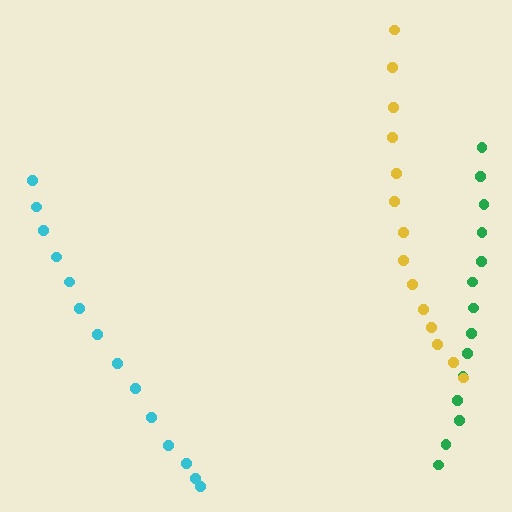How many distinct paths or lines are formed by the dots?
There are 3 distinct paths.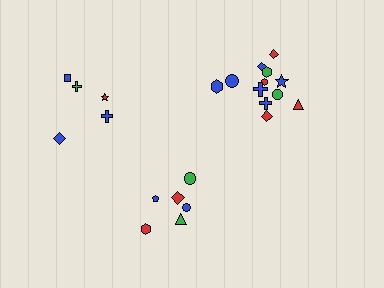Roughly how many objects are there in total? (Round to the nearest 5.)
Roughly 25 objects in total.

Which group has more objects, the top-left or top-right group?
The top-right group.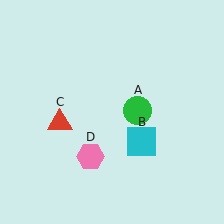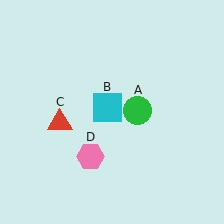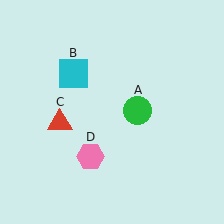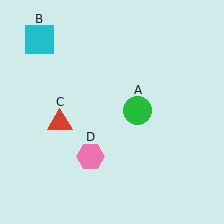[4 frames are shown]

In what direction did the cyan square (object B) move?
The cyan square (object B) moved up and to the left.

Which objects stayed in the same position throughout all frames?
Green circle (object A) and red triangle (object C) and pink hexagon (object D) remained stationary.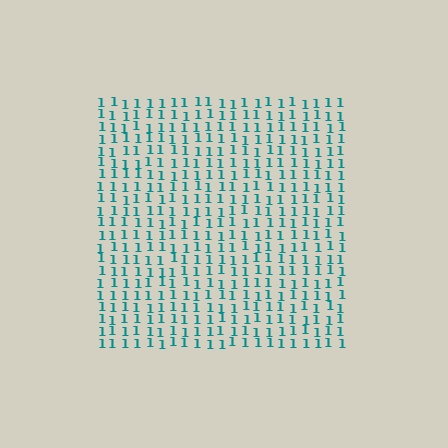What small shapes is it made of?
It is made of small digit 1's.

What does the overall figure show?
The overall figure shows a square.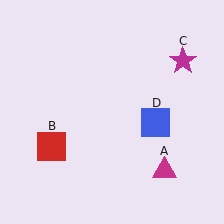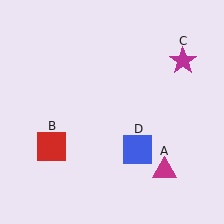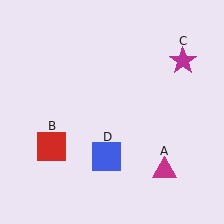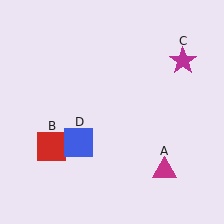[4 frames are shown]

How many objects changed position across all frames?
1 object changed position: blue square (object D).